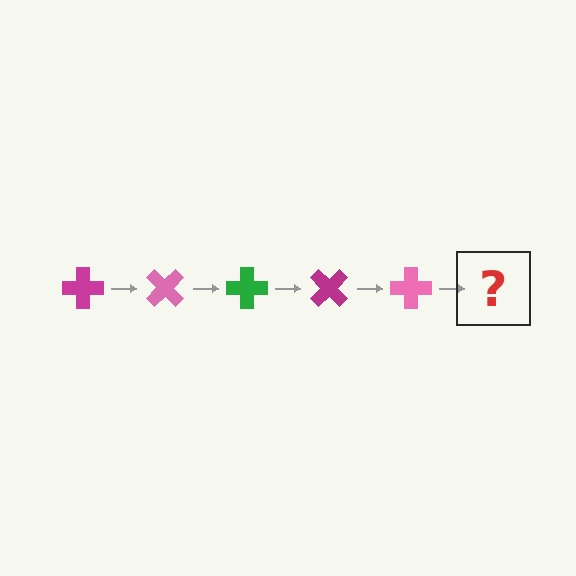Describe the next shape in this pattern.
It should be a green cross, rotated 225 degrees from the start.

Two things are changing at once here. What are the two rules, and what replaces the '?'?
The two rules are that it rotates 45 degrees each step and the color cycles through magenta, pink, and green. The '?' should be a green cross, rotated 225 degrees from the start.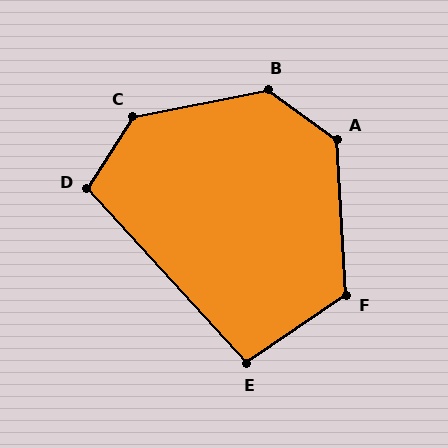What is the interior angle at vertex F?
Approximately 121 degrees (obtuse).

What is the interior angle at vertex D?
Approximately 106 degrees (obtuse).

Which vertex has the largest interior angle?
B, at approximately 133 degrees.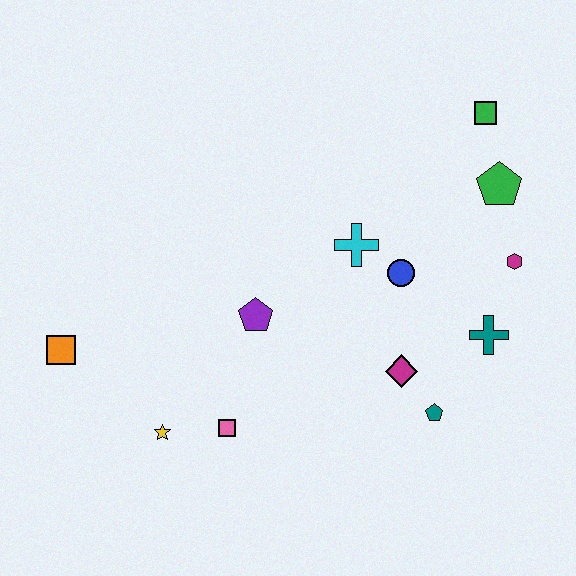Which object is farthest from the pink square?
The green square is farthest from the pink square.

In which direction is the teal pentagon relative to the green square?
The teal pentagon is below the green square.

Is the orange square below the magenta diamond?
No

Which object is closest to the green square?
The green pentagon is closest to the green square.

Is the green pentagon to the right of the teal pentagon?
Yes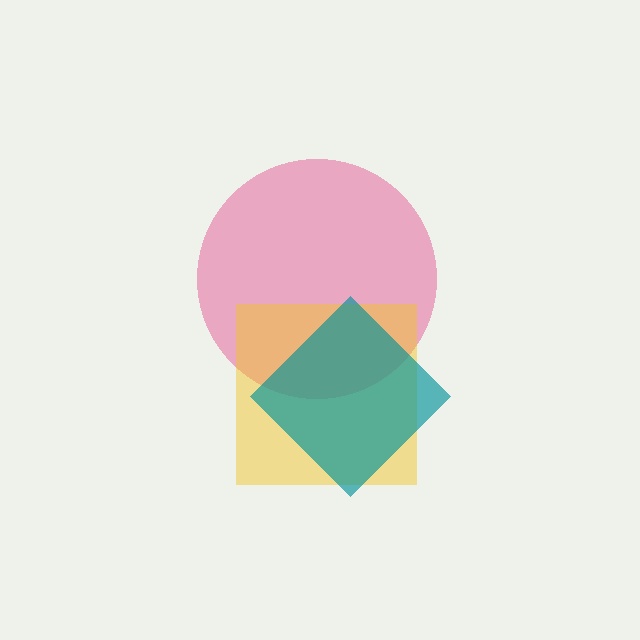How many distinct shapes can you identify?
There are 3 distinct shapes: a pink circle, a yellow square, a teal diamond.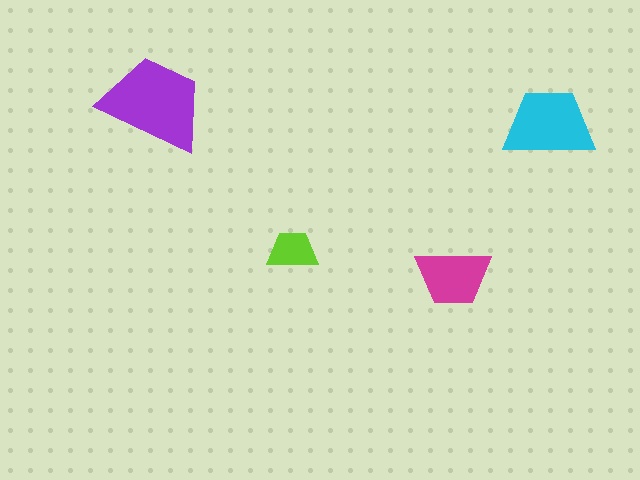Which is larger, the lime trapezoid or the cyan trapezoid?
The cyan one.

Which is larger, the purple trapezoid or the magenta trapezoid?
The purple one.